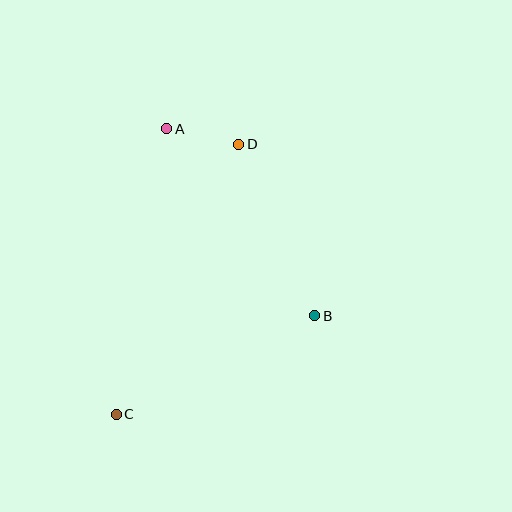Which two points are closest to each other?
Points A and D are closest to each other.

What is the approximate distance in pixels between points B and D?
The distance between B and D is approximately 188 pixels.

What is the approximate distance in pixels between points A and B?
The distance between A and B is approximately 238 pixels.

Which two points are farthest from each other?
Points C and D are farthest from each other.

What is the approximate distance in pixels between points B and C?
The distance between B and C is approximately 222 pixels.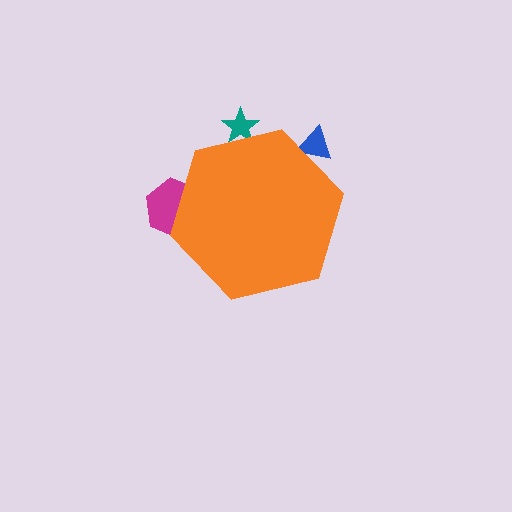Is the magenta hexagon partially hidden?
Yes, the magenta hexagon is partially hidden behind the orange hexagon.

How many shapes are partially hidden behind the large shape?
3 shapes are partially hidden.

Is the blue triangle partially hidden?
Yes, the blue triangle is partially hidden behind the orange hexagon.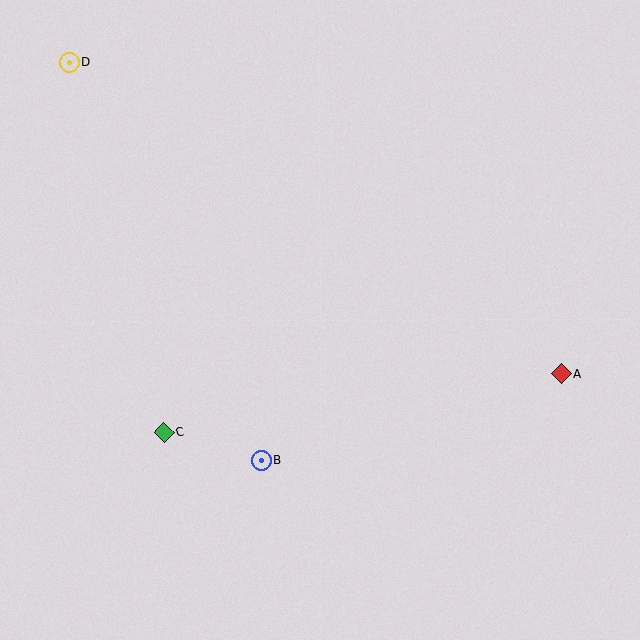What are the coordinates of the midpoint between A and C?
The midpoint between A and C is at (363, 403).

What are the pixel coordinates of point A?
Point A is at (562, 374).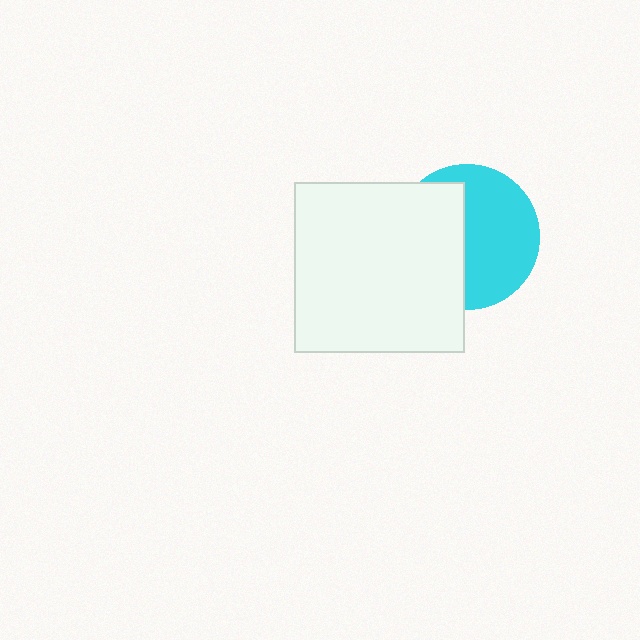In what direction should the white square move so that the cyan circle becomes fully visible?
The white square should move left. That is the shortest direction to clear the overlap and leave the cyan circle fully visible.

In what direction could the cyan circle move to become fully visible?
The cyan circle could move right. That would shift it out from behind the white square entirely.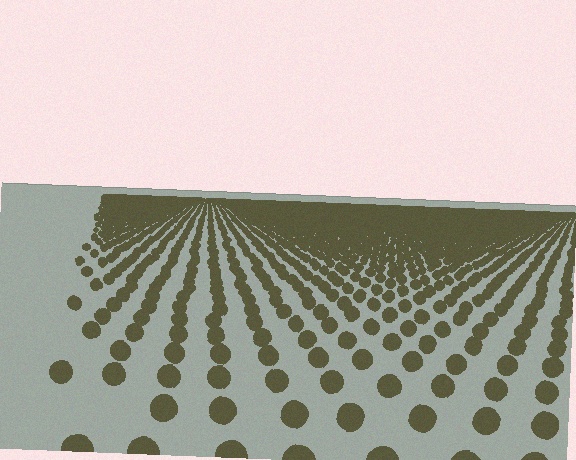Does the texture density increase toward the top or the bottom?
Density increases toward the top.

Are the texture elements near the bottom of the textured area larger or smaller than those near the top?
Larger. Near the bottom, elements are closer to the viewer and appear at a bigger on-screen size.